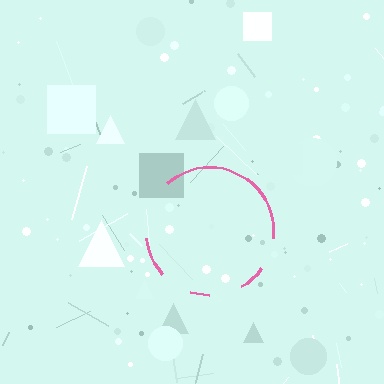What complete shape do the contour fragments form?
The contour fragments form a circle.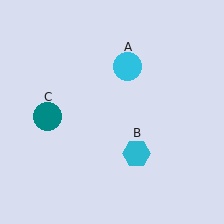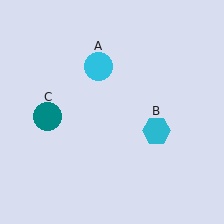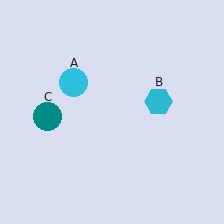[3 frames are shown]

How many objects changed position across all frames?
2 objects changed position: cyan circle (object A), cyan hexagon (object B).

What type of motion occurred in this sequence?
The cyan circle (object A), cyan hexagon (object B) rotated counterclockwise around the center of the scene.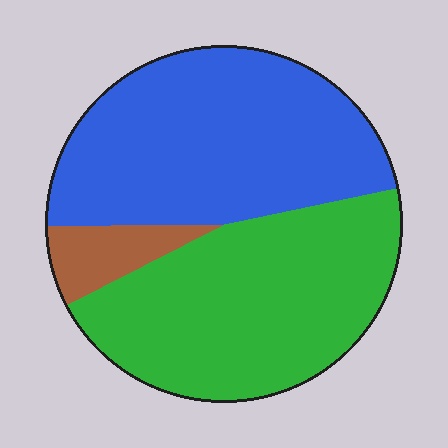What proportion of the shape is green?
Green covers around 45% of the shape.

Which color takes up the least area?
Brown, at roughly 5%.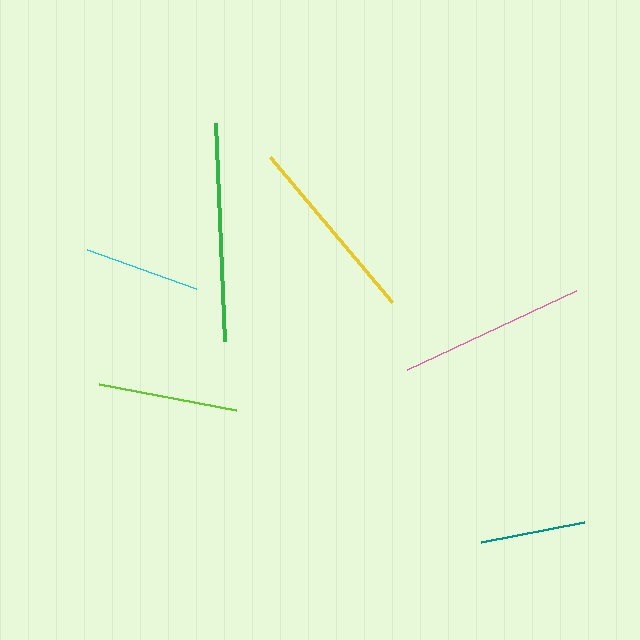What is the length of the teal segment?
The teal segment is approximately 104 pixels long.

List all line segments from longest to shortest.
From longest to shortest: green, yellow, pink, lime, cyan, teal.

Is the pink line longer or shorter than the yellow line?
The yellow line is longer than the pink line.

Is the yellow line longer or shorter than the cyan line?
The yellow line is longer than the cyan line.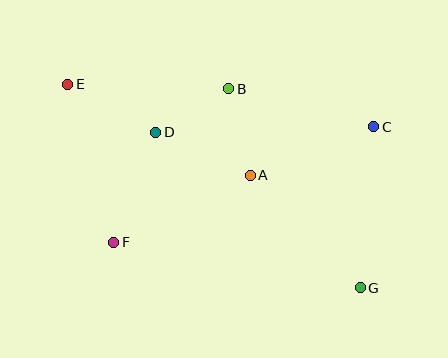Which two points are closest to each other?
Points B and D are closest to each other.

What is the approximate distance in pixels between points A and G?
The distance between A and G is approximately 157 pixels.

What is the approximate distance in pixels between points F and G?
The distance between F and G is approximately 251 pixels.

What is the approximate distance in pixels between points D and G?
The distance between D and G is approximately 257 pixels.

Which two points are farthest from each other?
Points E and G are farthest from each other.